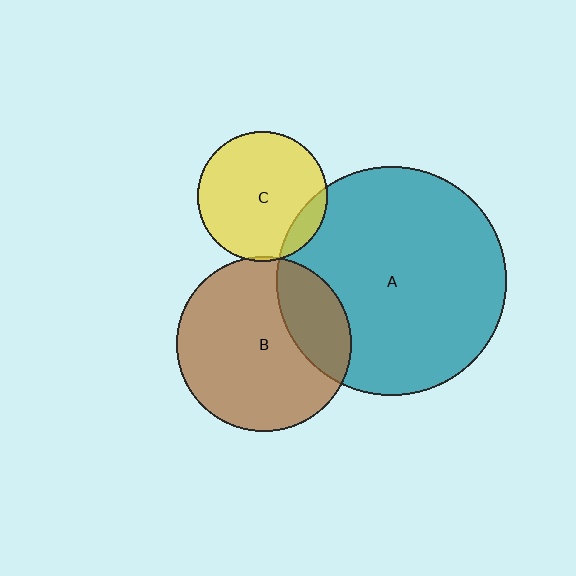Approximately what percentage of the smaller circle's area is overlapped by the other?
Approximately 25%.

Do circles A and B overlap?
Yes.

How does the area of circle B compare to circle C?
Approximately 1.8 times.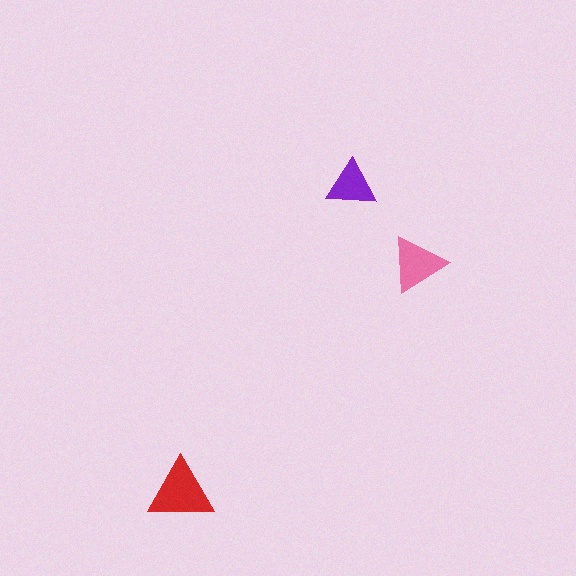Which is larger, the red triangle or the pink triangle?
The red one.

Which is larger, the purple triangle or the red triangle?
The red one.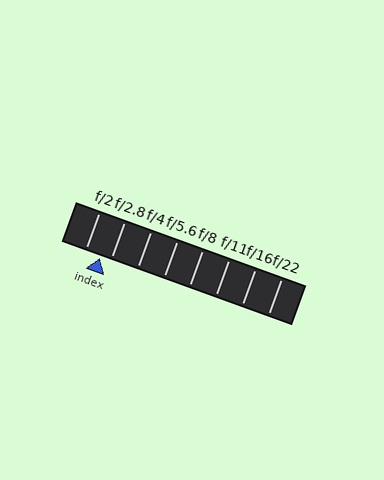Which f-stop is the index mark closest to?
The index mark is closest to f/2.8.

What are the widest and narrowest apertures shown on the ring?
The widest aperture shown is f/2 and the narrowest is f/22.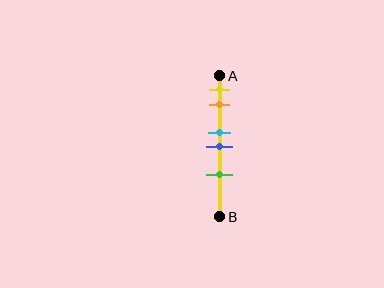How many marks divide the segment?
There are 5 marks dividing the segment.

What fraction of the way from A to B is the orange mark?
The orange mark is approximately 20% (0.2) of the way from A to B.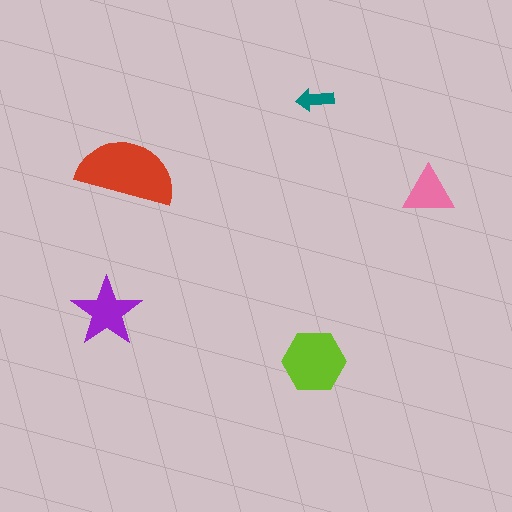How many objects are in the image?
There are 5 objects in the image.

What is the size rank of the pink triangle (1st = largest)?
4th.